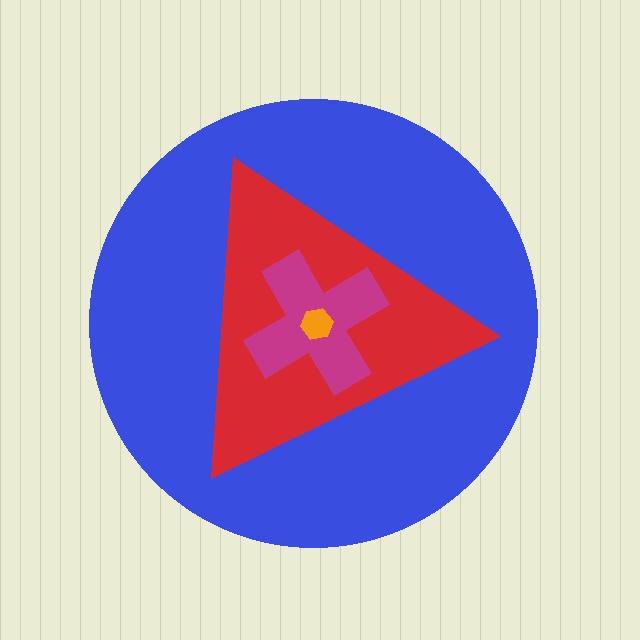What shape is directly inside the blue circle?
The red triangle.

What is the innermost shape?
The orange hexagon.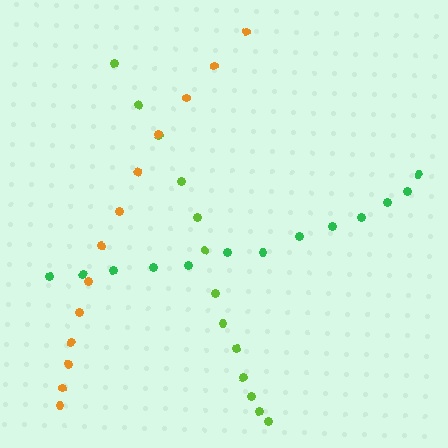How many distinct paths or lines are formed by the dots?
There are 3 distinct paths.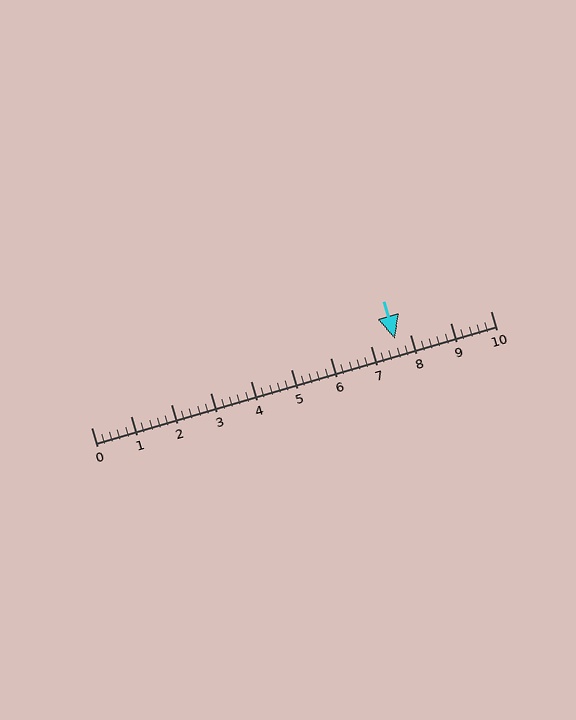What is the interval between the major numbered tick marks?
The major tick marks are spaced 1 units apart.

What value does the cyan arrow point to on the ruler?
The cyan arrow points to approximately 7.6.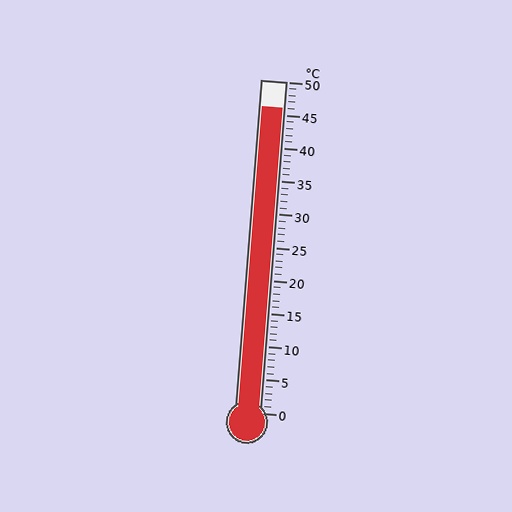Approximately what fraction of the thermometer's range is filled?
The thermometer is filled to approximately 90% of its range.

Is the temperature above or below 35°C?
The temperature is above 35°C.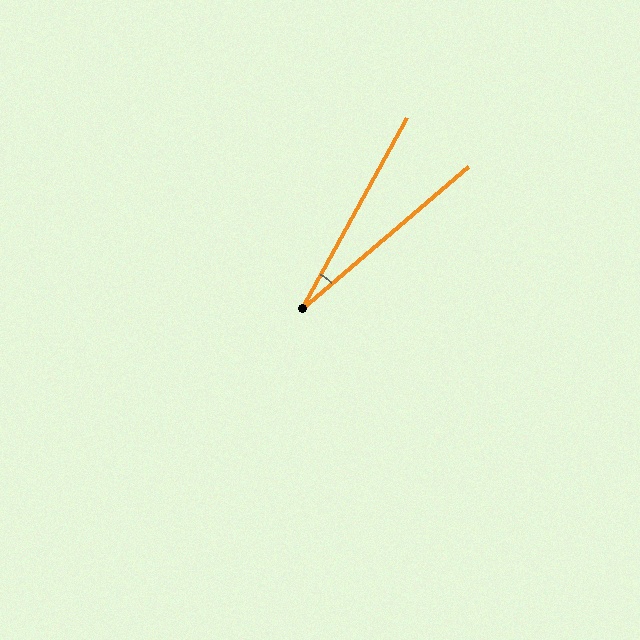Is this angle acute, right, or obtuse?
It is acute.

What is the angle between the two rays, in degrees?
Approximately 21 degrees.